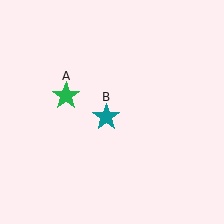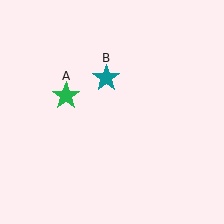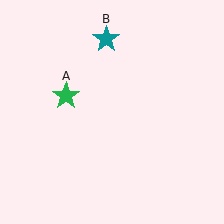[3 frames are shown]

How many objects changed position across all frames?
1 object changed position: teal star (object B).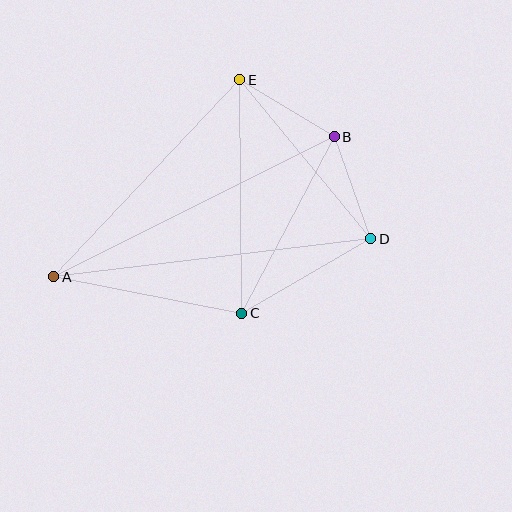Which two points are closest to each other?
Points B and D are closest to each other.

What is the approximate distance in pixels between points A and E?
The distance between A and E is approximately 270 pixels.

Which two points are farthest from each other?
Points A and D are farthest from each other.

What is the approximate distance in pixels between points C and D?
The distance between C and D is approximately 149 pixels.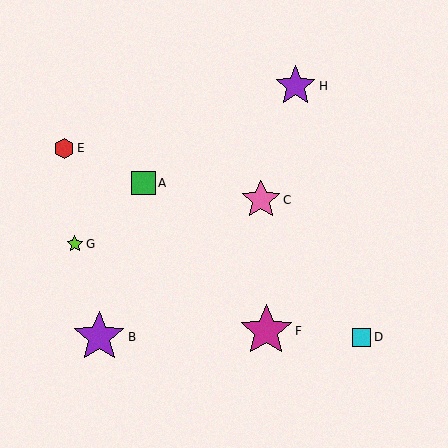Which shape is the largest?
The magenta star (labeled F) is the largest.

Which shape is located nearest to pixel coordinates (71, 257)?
The lime star (labeled G) at (75, 244) is nearest to that location.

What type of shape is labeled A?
Shape A is a green square.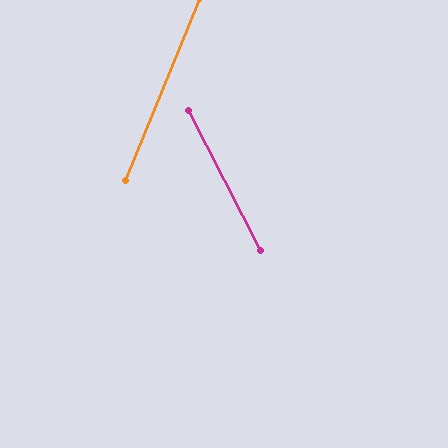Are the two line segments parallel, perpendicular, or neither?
Neither parallel nor perpendicular — they differ by about 49°.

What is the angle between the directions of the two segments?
Approximately 49 degrees.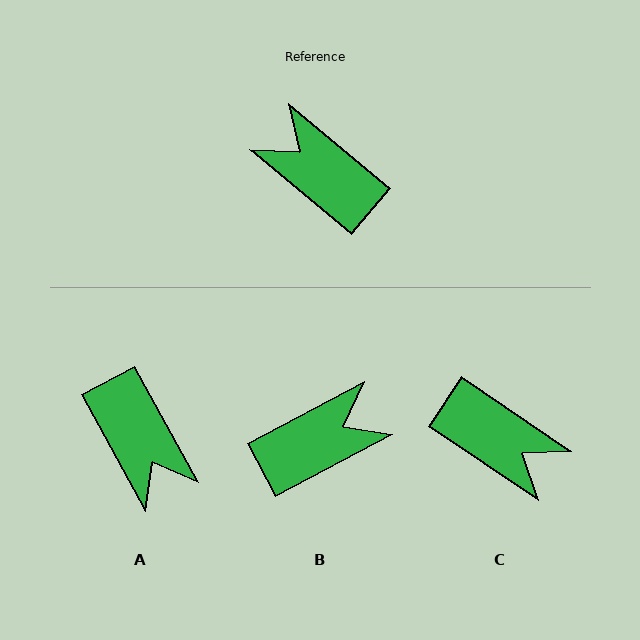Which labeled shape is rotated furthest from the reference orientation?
C, about 174 degrees away.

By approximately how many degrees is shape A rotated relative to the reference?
Approximately 159 degrees counter-clockwise.